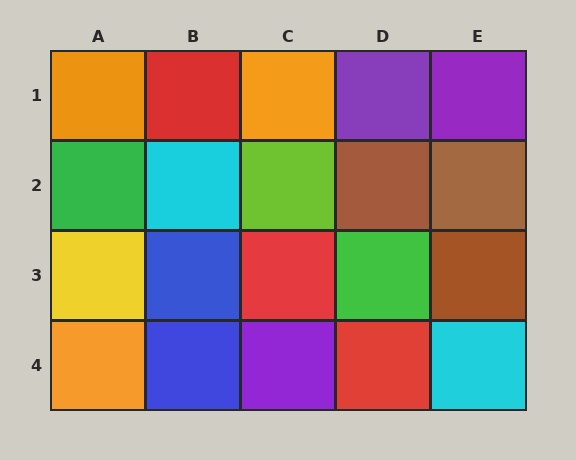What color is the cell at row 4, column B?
Blue.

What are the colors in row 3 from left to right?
Yellow, blue, red, green, brown.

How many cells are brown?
3 cells are brown.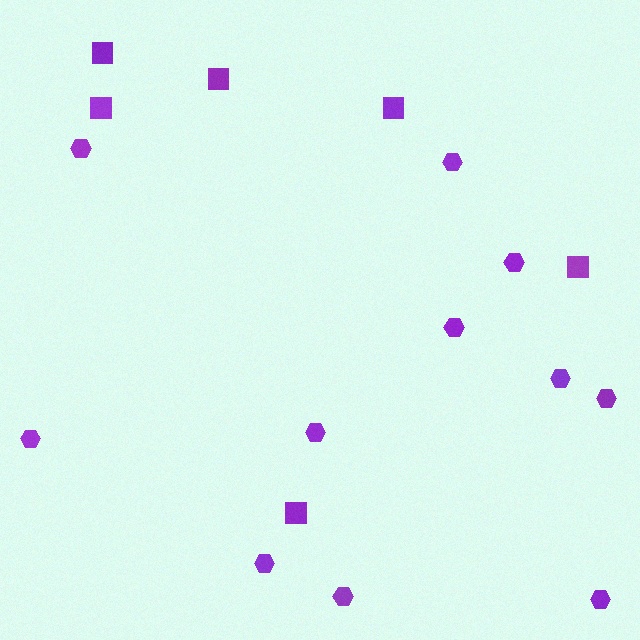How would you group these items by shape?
There are 2 groups: one group of squares (6) and one group of hexagons (11).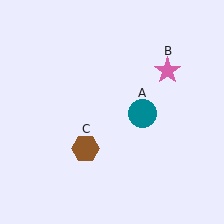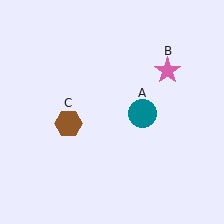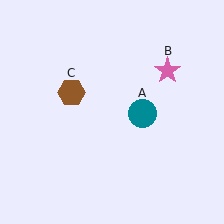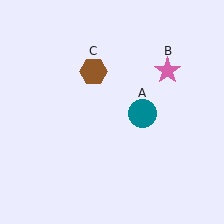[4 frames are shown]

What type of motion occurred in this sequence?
The brown hexagon (object C) rotated clockwise around the center of the scene.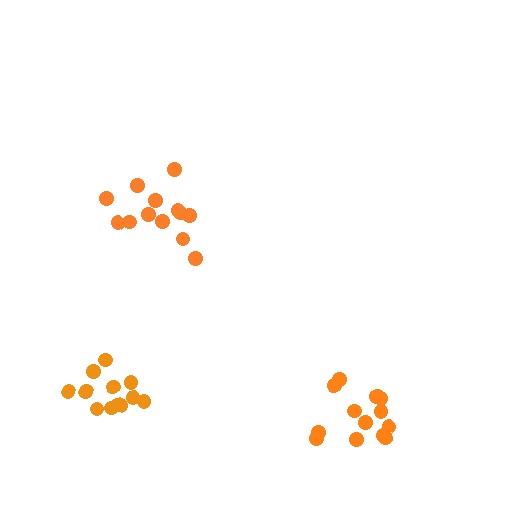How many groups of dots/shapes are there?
There are 3 groups.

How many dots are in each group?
Group 1: 13 dots, Group 2: 12 dots, Group 3: 13 dots (38 total).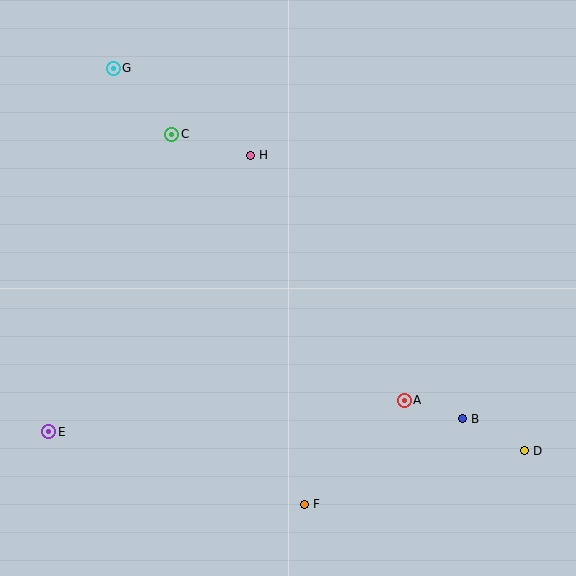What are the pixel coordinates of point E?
Point E is at (48, 432).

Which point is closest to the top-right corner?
Point H is closest to the top-right corner.